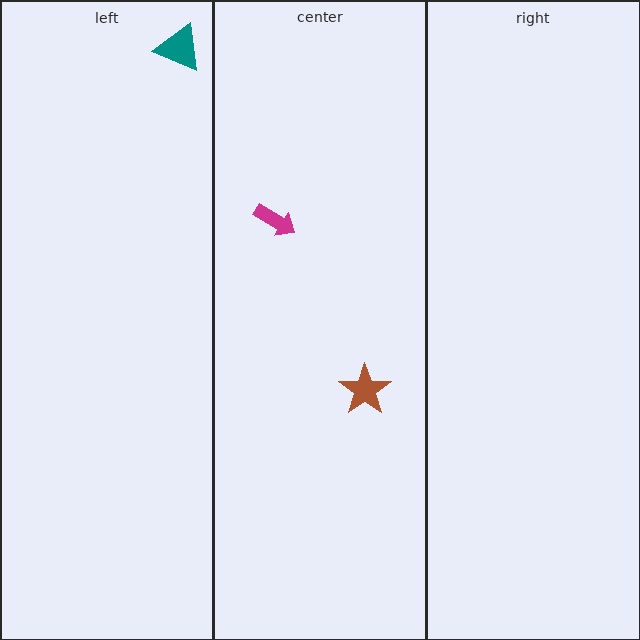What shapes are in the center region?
The magenta arrow, the brown star.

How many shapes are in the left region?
1.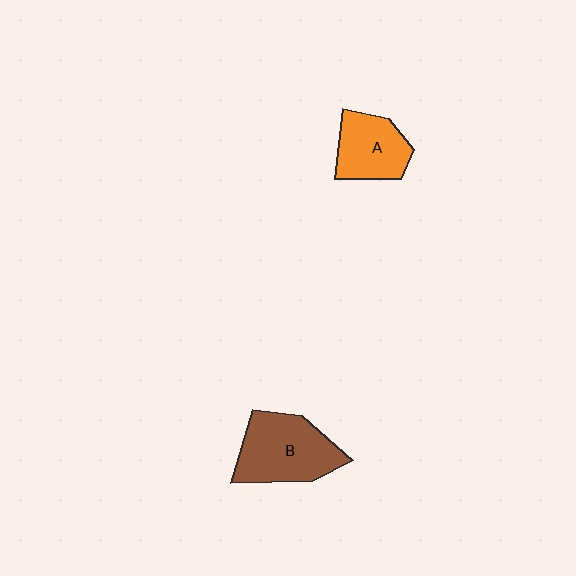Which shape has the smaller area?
Shape A (orange).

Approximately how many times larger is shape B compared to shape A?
Approximately 1.4 times.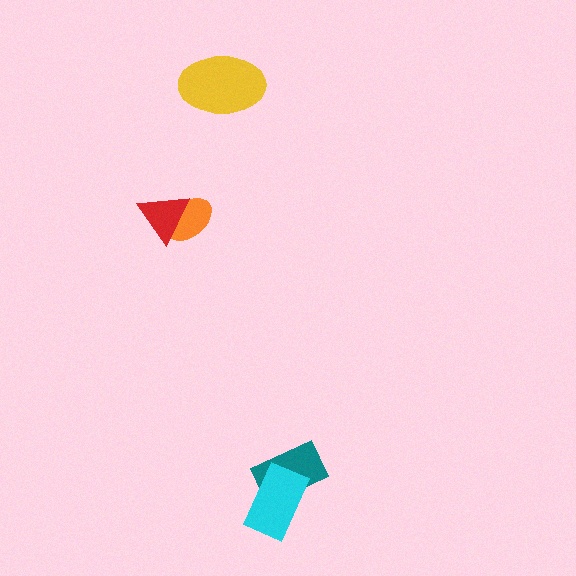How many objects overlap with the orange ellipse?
1 object overlaps with the orange ellipse.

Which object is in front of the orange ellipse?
The red triangle is in front of the orange ellipse.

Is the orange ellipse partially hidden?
Yes, it is partially covered by another shape.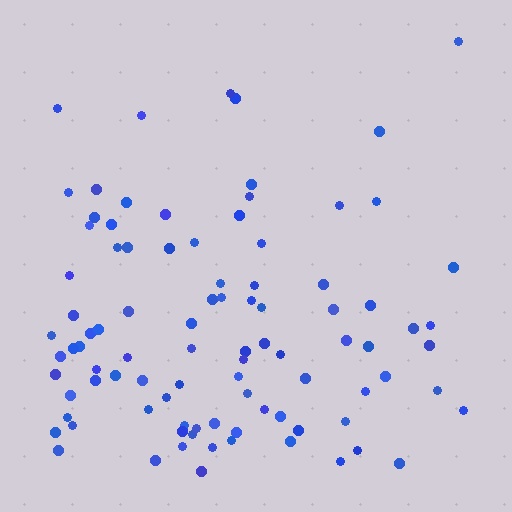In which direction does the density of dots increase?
From top to bottom, with the bottom side densest.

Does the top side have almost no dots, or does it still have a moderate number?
Still a moderate number, just noticeably fewer than the bottom.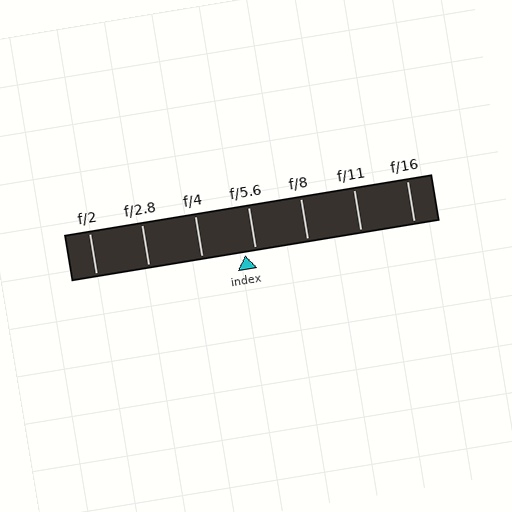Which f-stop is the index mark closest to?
The index mark is closest to f/5.6.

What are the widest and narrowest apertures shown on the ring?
The widest aperture shown is f/2 and the narrowest is f/16.